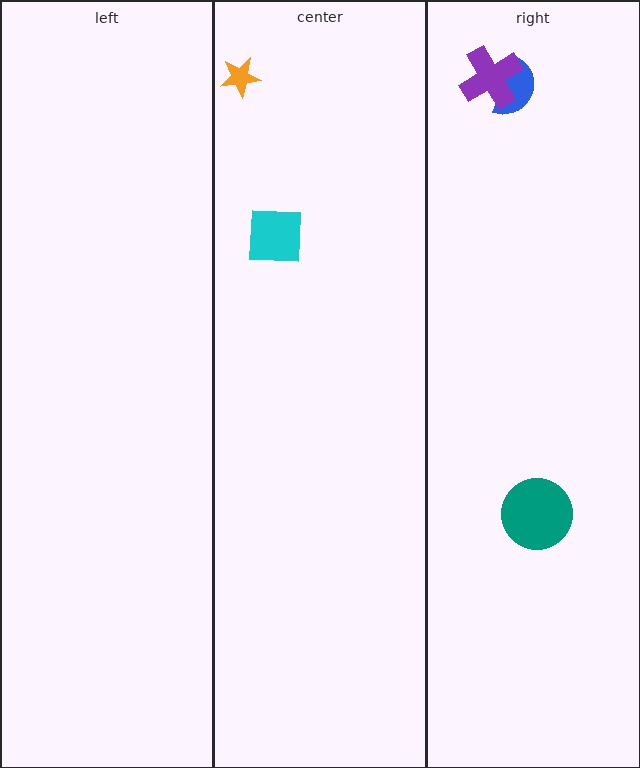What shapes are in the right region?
The blue semicircle, the teal circle, the purple cross.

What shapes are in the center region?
The orange star, the cyan square.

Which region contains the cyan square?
The center region.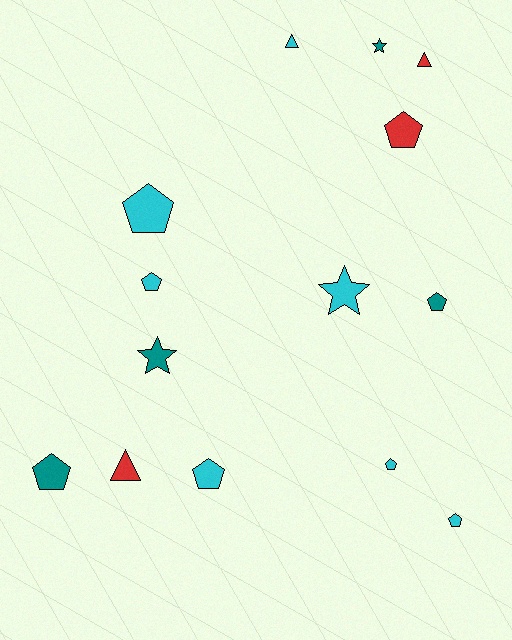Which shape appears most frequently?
Pentagon, with 8 objects.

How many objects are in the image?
There are 14 objects.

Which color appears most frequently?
Cyan, with 7 objects.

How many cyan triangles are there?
There is 1 cyan triangle.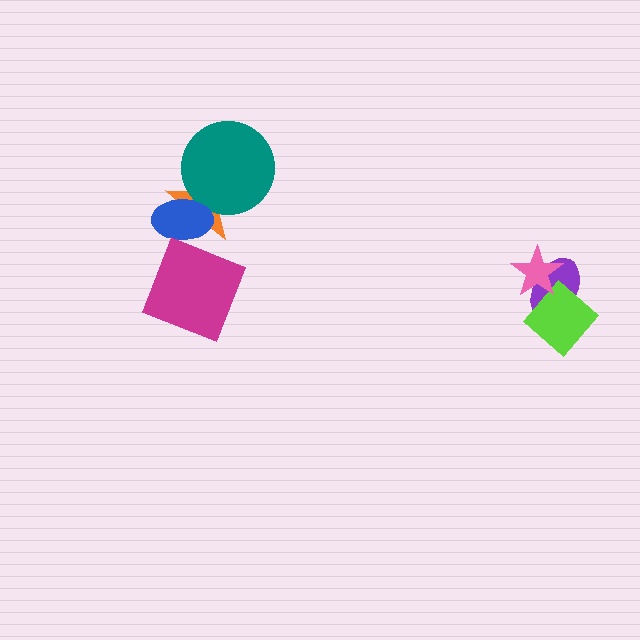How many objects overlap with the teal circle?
2 objects overlap with the teal circle.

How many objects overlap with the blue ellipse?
2 objects overlap with the blue ellipse.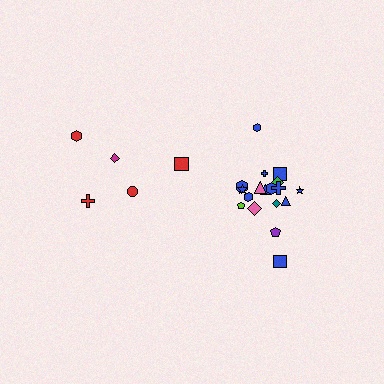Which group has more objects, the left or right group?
The right group.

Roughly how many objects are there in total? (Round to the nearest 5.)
Roughly 25 objects in total.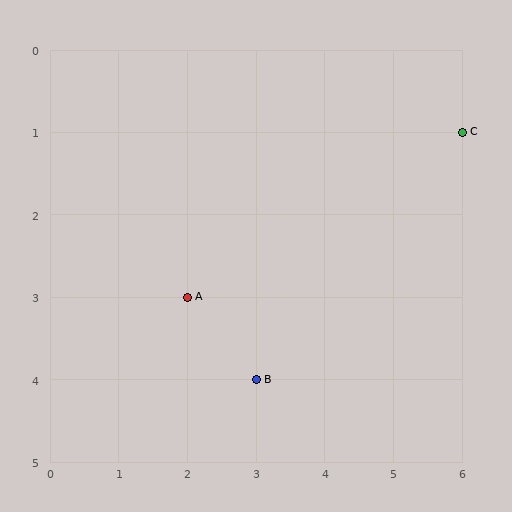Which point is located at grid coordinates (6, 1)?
Point C is at (6, 1).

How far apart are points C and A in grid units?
Points C and A are 4 columns and 2 rows apart (about 4.5 grid units diagonally).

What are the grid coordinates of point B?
Point B is at grid coordinates (3, 4).